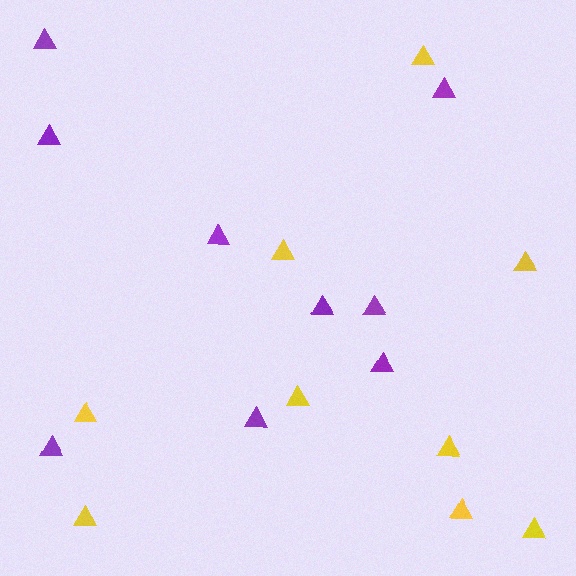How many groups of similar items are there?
There are 2 groups: one group of purple triangles (9) and one group of yellow triangles (9).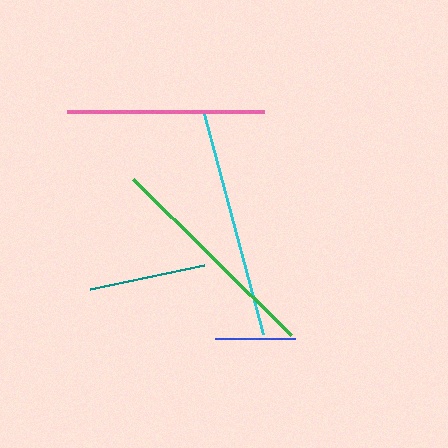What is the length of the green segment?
The green segment is approximately 222 pixels long.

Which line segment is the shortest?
The blue line is the shortest at approximately 80 pixels.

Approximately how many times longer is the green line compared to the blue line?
The green line is approximately 2.8 times the length of the blue line.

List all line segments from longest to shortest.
From longest to shortest: cyan, green, pink, teal, blue.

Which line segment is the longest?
The cyan line is the longest at approximately 232 pixels.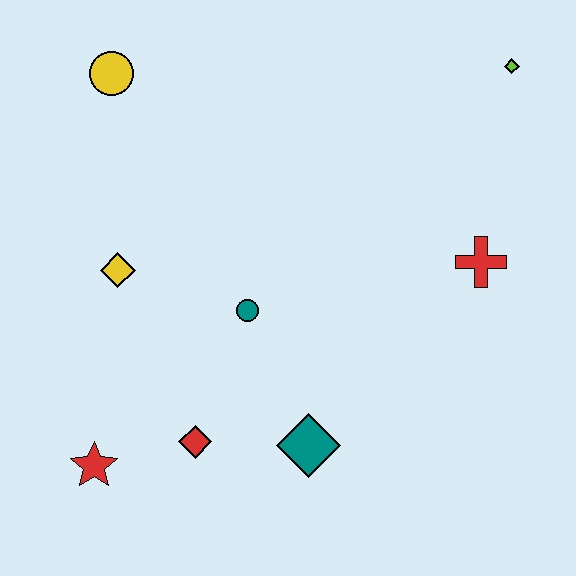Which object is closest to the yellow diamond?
The teal circle is closest to the yellow diamond.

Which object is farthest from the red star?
The lime diamond is farthest from the red star.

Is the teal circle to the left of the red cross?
Yes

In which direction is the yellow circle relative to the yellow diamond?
The yellow circle is above the yellow diamond.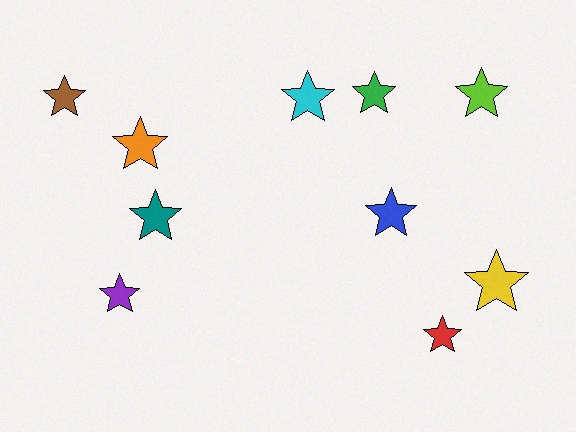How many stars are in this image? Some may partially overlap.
There are 10 stars.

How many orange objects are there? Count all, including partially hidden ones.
There is 1 orange object.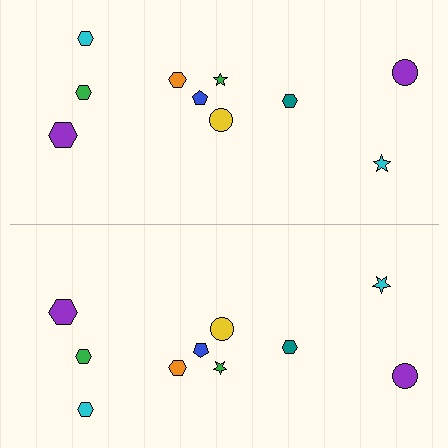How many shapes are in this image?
There are 20 shapes in this image.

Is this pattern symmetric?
Yes, this pattern has bilateral (reflection) symmetry.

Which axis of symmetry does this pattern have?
The pattern has a horizontal axis of symmetry running through the center of the image.